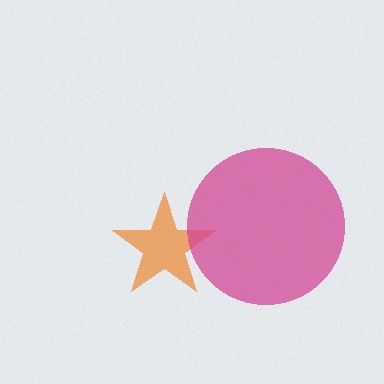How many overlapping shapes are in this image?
There are 2 overlapping shapes in the image.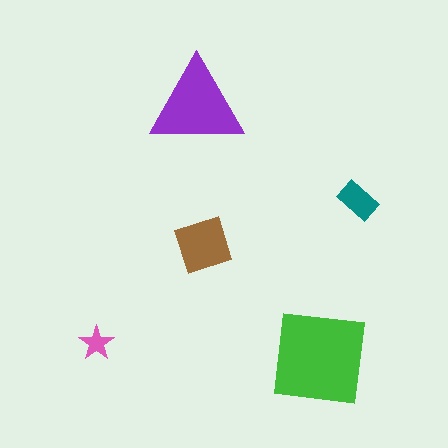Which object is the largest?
The green square.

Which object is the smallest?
The pink star.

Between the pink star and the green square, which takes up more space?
The green square.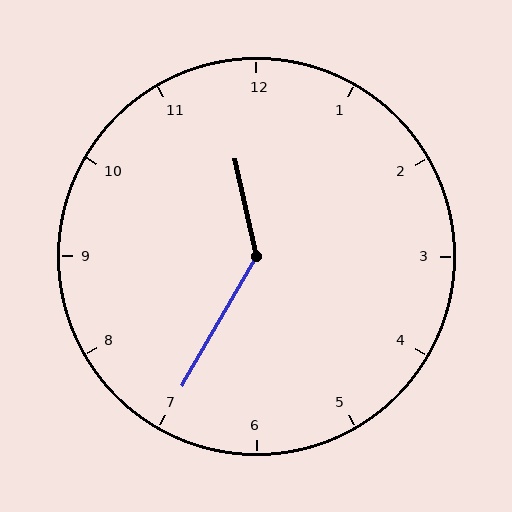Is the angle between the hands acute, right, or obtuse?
It is obtuse.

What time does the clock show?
11:35.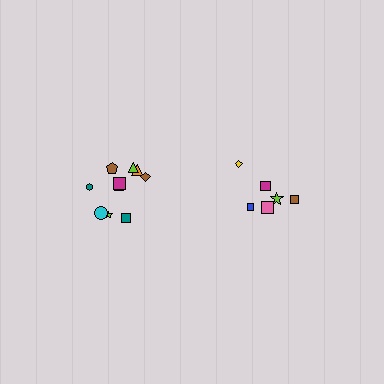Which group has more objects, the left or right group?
The left group.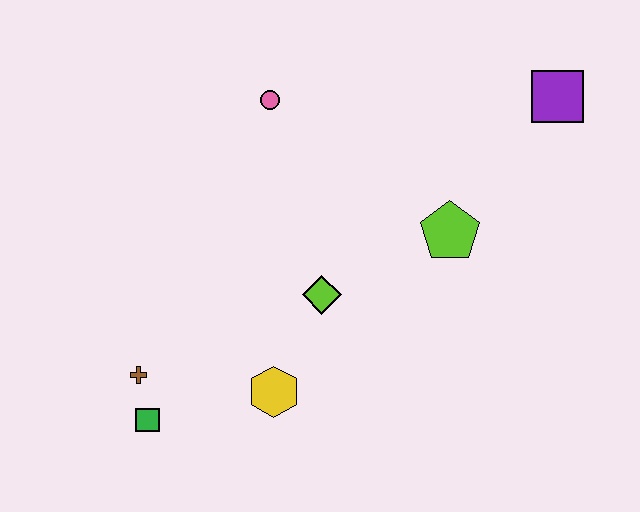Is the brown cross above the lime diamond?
No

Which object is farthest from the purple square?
The green square is farthest from the purple square.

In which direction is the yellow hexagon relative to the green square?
The yellow hexagon is to the right of the green square.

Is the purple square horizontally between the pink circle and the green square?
No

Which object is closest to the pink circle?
The lime diamond is closest to the pink circle.